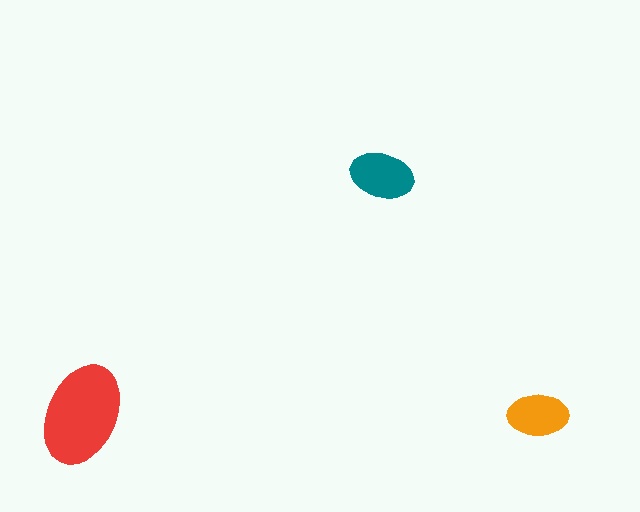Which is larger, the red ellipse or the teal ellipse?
The red one.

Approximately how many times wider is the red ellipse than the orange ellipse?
About 1.5 times wider.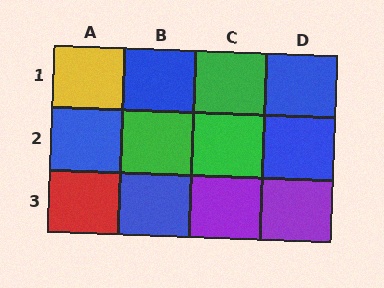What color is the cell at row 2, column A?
Blue.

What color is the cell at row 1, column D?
Blue.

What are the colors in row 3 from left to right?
Red, blue, purple, purple.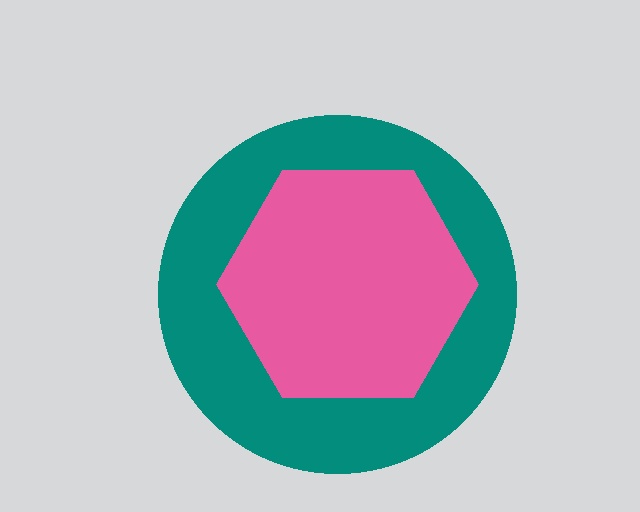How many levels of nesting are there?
2.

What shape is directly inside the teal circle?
The pink hexagon.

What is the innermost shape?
The pink hexagon.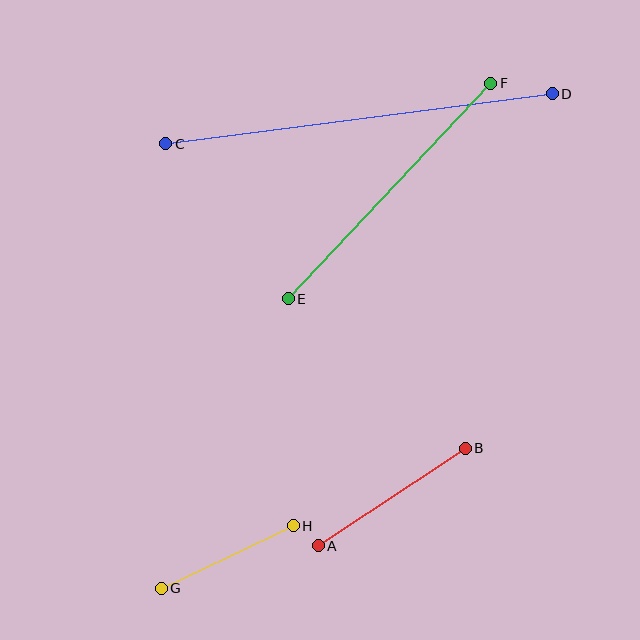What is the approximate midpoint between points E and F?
The midpoint is at approximately (390, 191) pixels.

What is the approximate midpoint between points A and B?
The midpoint is at approximately (392, 497) pixels.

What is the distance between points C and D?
The distance is approximately 390 pixels.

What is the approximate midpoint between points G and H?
The midpoint is at approximately (227, 557) pixels.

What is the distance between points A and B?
The distance is approximately 176 pixels.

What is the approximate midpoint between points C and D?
The midpoint is at approximately (359, 119) pixels.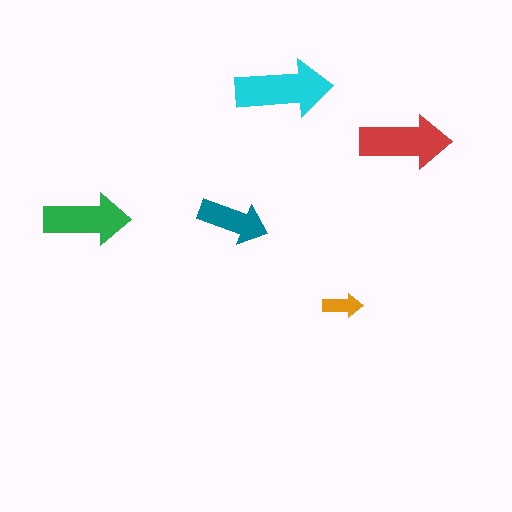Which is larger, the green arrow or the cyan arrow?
The cyan one.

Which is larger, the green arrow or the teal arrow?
The green one.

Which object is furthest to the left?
The green arrow is leftmost.